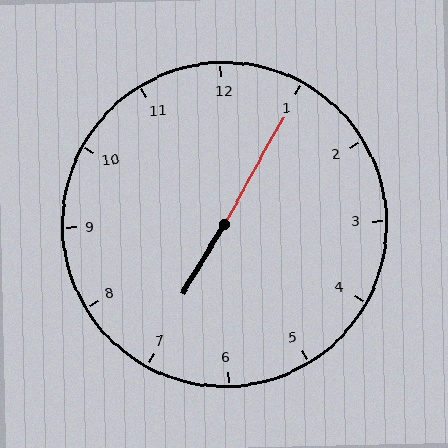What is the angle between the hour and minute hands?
Approximately 178 degrees.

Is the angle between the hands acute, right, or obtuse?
It is obtuse.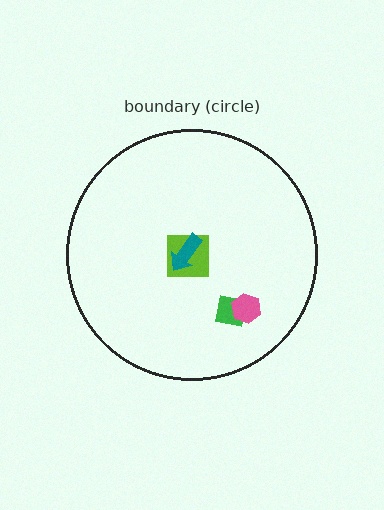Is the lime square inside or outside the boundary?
Inside.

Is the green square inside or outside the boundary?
Inside.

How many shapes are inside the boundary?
4 inside, 0 outside.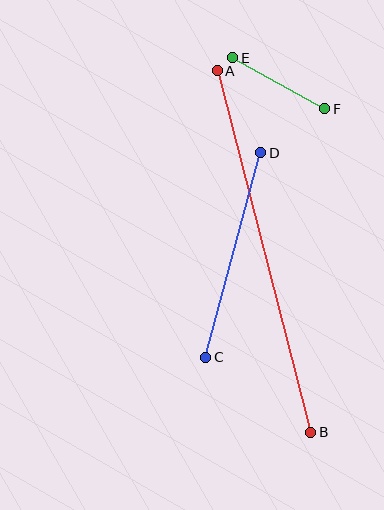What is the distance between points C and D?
The distance is approximately 212 pixels.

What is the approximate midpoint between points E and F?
The midpoint is at approximately (279, 83) pixels.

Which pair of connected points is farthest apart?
Points A and B are farthest apart.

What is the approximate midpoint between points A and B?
The midpoint is at approximately (264, 251) pixels.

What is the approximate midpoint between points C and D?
The midpoint is at approximately (233, 255) pixels.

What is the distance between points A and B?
The distance is approximately 373 pixels.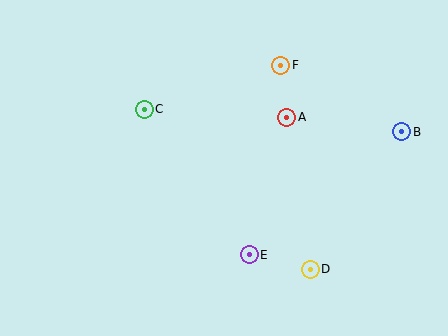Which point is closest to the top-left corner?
Point C is closest to the top-left corner.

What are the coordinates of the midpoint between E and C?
The midpoint between E and C is at (197, 182).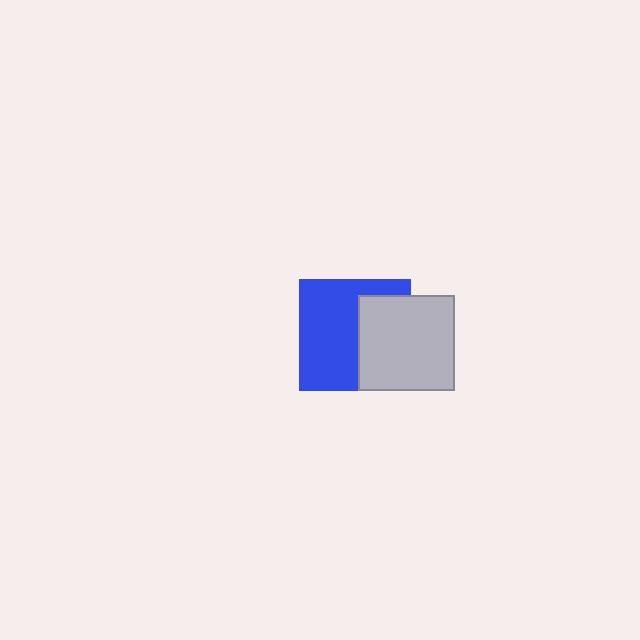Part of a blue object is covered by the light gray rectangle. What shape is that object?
It is a square.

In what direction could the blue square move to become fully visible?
The blue square could move left. That would shift it out from behind the light gray rectangle entirely.